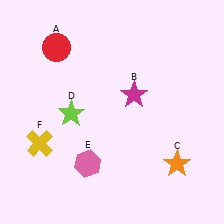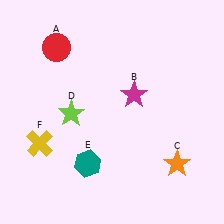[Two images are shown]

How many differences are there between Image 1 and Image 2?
There is 1 difference between the two images.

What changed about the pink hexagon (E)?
In Image 1, E is pink. In Image 2, it changed to teal.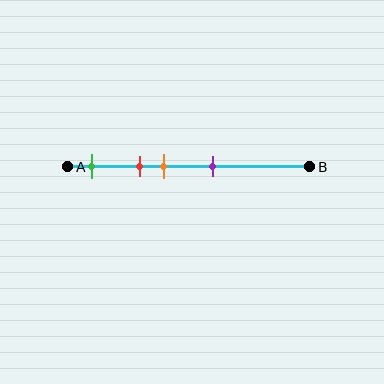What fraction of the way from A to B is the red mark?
The red mark is approximately 30% (0.3) of the way from A to B.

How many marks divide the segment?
There are 4 marks dividing the segment.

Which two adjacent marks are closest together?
The red and orange marks are the closest adjacent pair.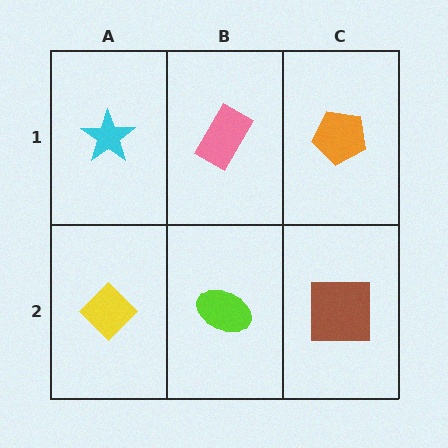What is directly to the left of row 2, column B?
A yellow diamond.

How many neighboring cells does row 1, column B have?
3.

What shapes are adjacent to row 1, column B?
A lime ellipse (row 2, column B), a cyan star (row 1, column A), an orange pentagon (row 1, column C).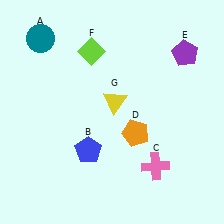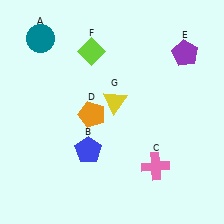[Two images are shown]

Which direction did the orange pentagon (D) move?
The orange pentagon (D) moved left.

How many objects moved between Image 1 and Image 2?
1 object moved between the two images.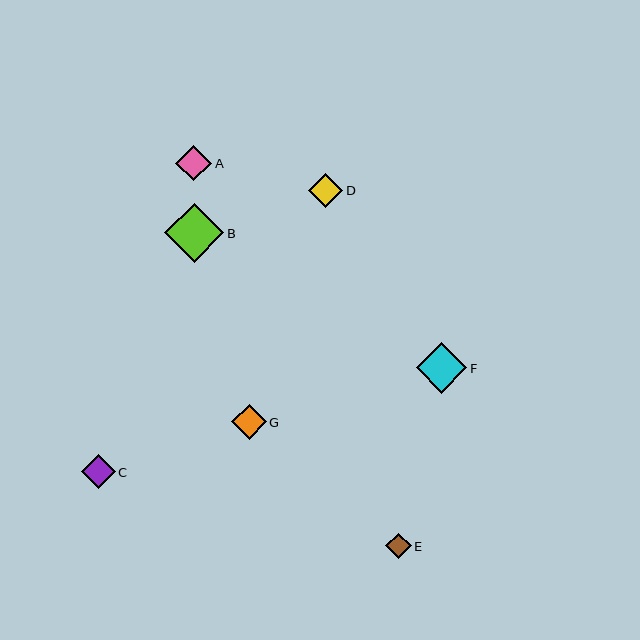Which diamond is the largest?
Diamond B is the largest with a size of approximately 59 pixels.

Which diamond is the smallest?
Diamond E is the smallest with a size of approximately 26 pixels.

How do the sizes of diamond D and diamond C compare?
Diamond D and diamond C are approximately the same size.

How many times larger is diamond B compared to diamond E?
Diamond B is approximately 2.3 times the size of diamond E.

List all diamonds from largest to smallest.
From largest to smallest: B, F, A, G, D, C, E.